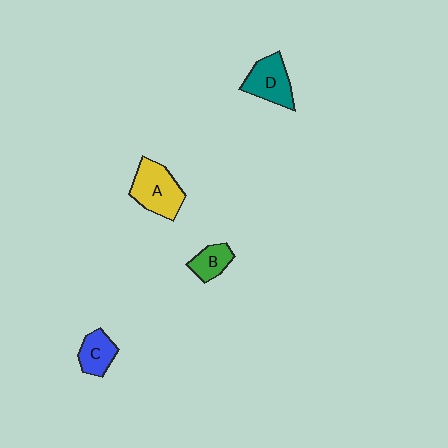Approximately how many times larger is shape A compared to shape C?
Approximately 1.7 times.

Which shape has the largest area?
Shape A (yellow).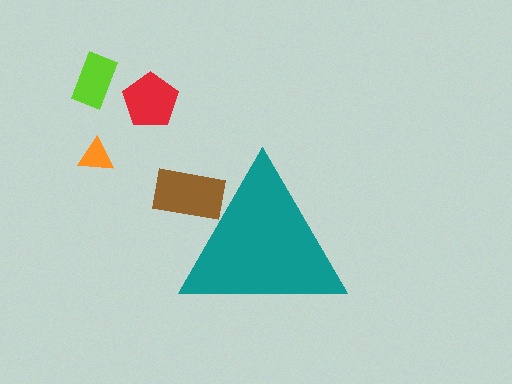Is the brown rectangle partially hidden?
Yes, the brown rectangle is partially hidden behind the teal triangle.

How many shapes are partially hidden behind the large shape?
1 shape is partially hidden.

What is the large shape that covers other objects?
A teal triangle.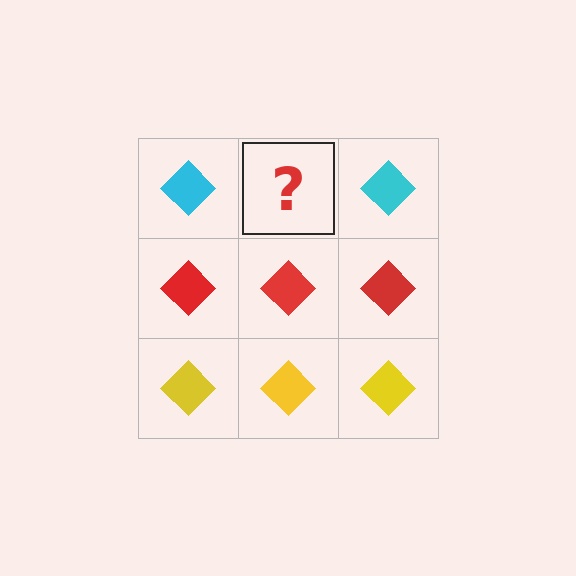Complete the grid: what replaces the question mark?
The question mark should be replaced with a cyan diamond.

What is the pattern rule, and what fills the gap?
The rule is that each row has a consistent color. The gap should be filled with a cyan diamond.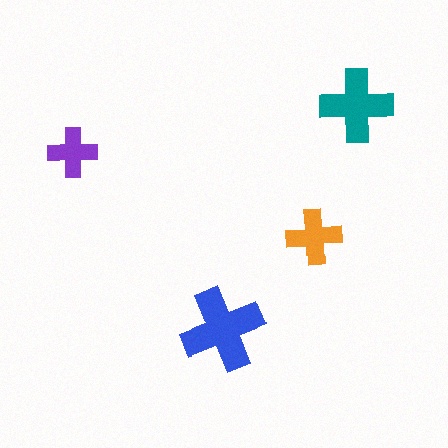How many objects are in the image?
There are 4 objects in the image.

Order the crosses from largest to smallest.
the blue one, the teal one, the orange one, the purple one.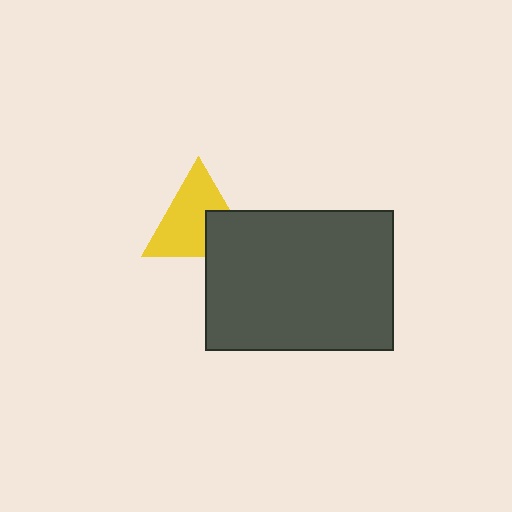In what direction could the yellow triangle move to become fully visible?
The yellow triangle could move toward the upper-left. That would shift it out from behind the dark gray rectangle entirely.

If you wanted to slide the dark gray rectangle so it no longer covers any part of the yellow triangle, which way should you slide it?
Slide it toward the lower-right — that is the most direct way to separate the two shapes.